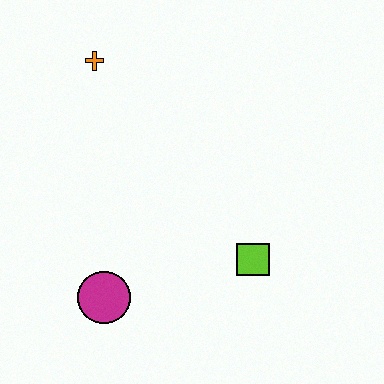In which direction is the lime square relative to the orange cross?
The lime square is below the orange cross.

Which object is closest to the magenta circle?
The lime square is closest to the magenta circle.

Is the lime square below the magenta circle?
No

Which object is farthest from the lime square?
The orange cross is farthest from the lime square.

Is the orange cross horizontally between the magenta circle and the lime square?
No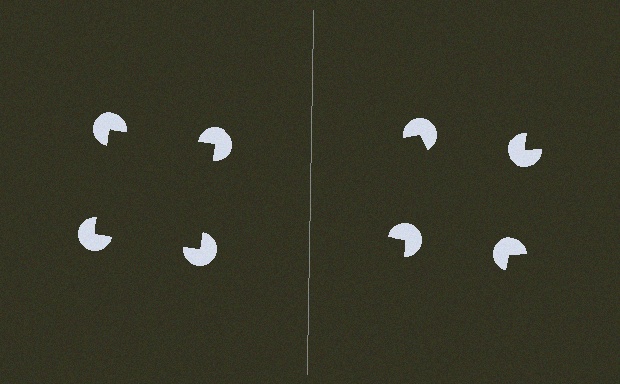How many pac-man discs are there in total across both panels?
8 — 4 on each side.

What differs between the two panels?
The pac-man discs are positioned identically on both sides; only the wedge orientations differ. On the left they align to a square; on the right they are misaligned.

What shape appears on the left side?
An illusory square.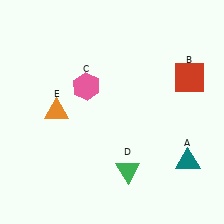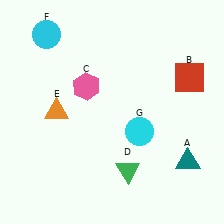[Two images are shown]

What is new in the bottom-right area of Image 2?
A cyan circle (G) was added in the bottom-right area of Image 2.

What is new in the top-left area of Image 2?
A cyan circle (F) was added in the top-left area of Image 2.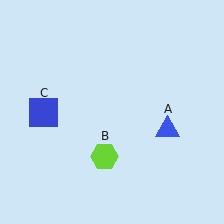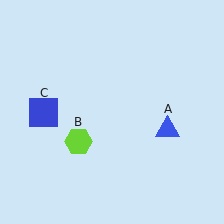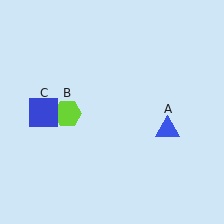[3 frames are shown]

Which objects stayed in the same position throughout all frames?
Blue triangle (object A) and blue square (object C) remained stationary.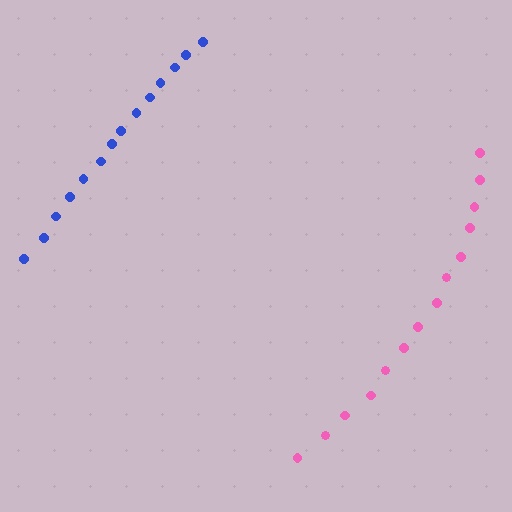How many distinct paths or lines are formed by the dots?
There are 2 distinct paths.